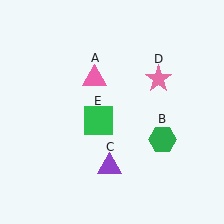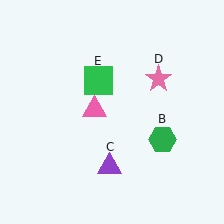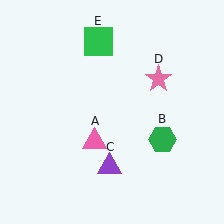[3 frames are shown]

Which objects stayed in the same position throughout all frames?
Green hexagon (object B) and purple triangle (object C) and pink star (object D) remained stationary.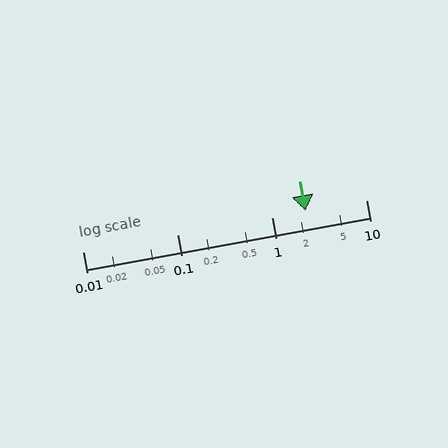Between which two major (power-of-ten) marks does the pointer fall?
The pointer is between 1 and 10.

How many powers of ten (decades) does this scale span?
The scale spans 3 decades, from 0.01 to 10.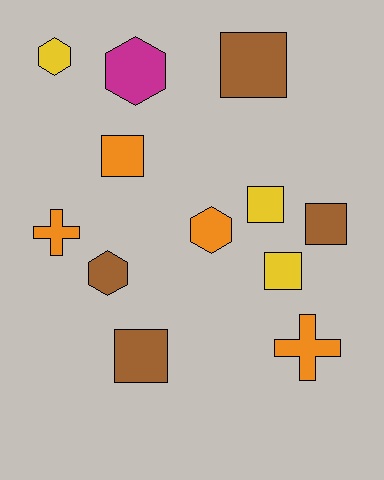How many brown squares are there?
There are 3 brown squares.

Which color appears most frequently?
Brown, with 4 objects.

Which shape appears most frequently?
Square, with 6 objects.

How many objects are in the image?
There are 12 objects.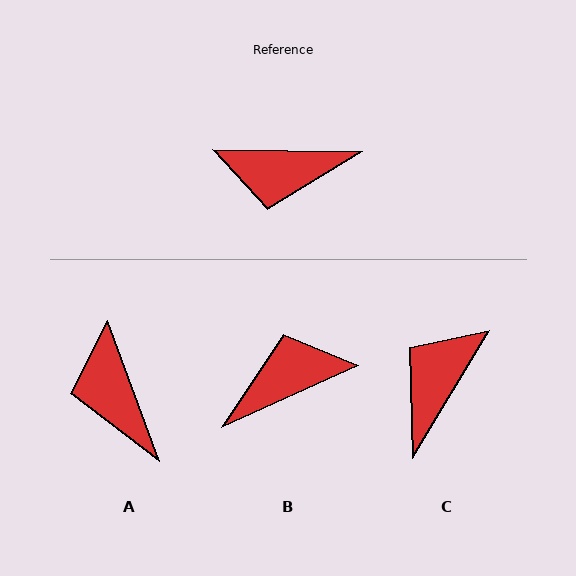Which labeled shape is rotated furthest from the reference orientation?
B, about 155 degrees away.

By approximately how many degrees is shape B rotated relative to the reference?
Approximately 155 degrees clockwise.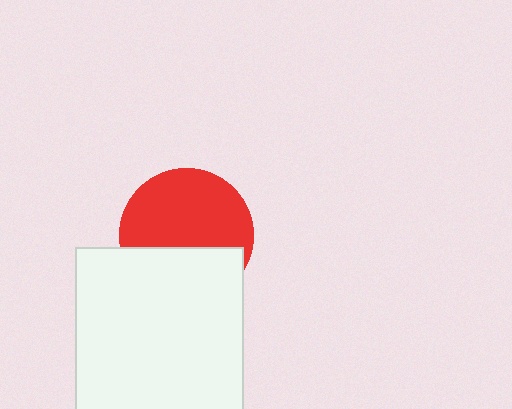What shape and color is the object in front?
The object in front is a white square.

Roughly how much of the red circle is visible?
About half of it is visible (roughly 62%).